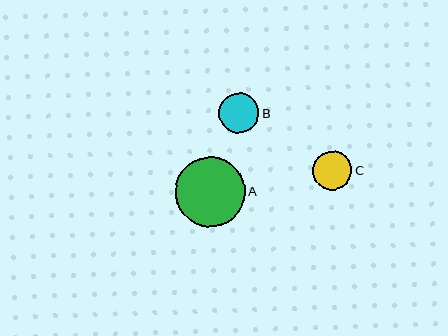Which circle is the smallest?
Circle C is the smallest with a size of approximately 39 pixels.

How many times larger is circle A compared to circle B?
Circle A is approximately 1.7 times the size of circle B.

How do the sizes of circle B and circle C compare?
Circle B and circle C are approximately the same size.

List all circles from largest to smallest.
From largest to smallest: A, B, C.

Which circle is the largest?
Circle A is the largest with a size of approximately 70 pixels.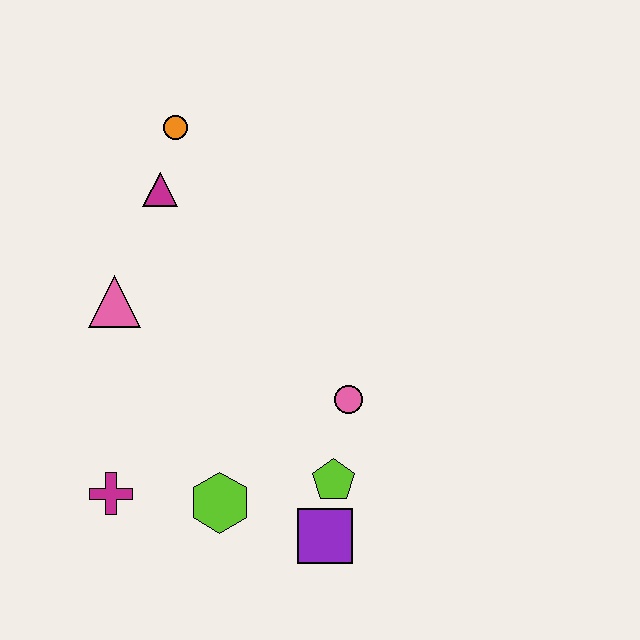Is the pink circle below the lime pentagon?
No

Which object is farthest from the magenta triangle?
The purple square is farthest from the magenta triangle.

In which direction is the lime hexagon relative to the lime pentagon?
The lime hexagon is to the left of the lime pentagon.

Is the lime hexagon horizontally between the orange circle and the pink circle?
Yes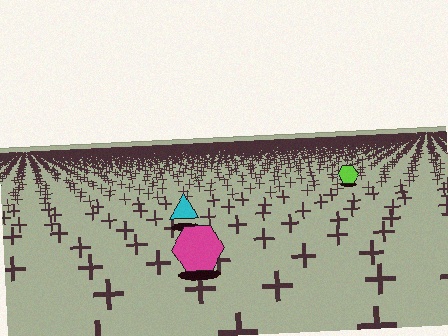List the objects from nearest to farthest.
From nearest to farthest: the magenta hexagon, the cyan triangle, the lime hexagon.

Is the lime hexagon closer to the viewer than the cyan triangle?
No. The cyan triangle is closer — you can tell from the texture gradient: the ground texture is coarser near it.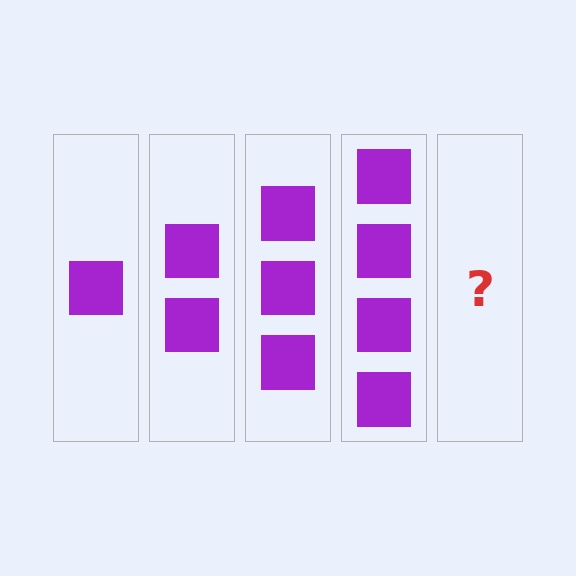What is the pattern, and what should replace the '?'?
The pattern is that each step adds one more square. The '?' should be 5 squares.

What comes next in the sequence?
The next element should be 5 squares.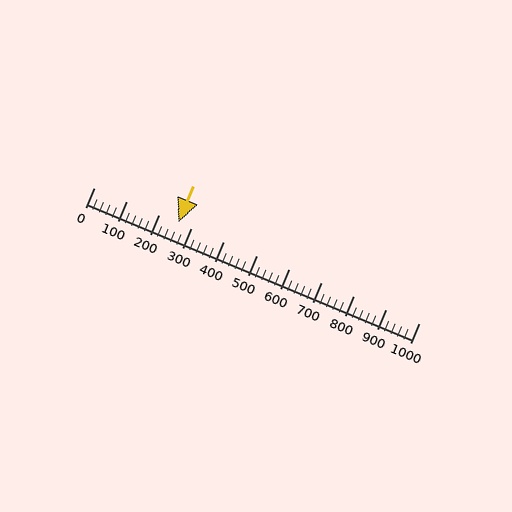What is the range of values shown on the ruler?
The ruler shows values from 0 to 1000.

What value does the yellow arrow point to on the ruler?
The yellow arrow points to approximately 260.